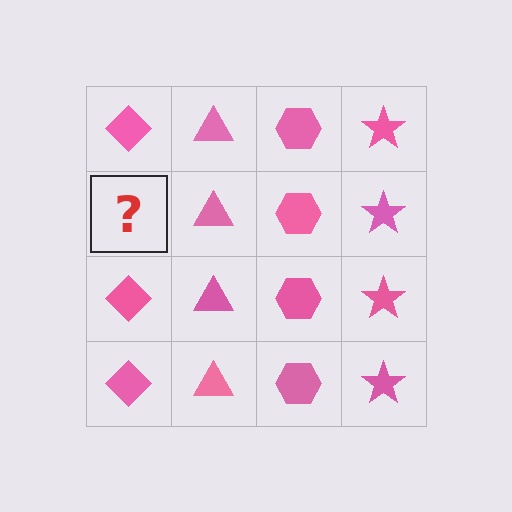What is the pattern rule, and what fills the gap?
The rule is that each column has a consistent shape. The gap should be filled with a pink diamond.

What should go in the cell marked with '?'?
The missing cell should contain a pink diamond.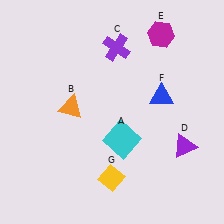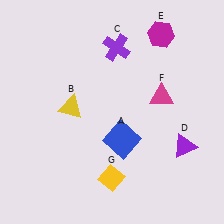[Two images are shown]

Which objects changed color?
A changed from cyan to blue. B changed from orange to yellow. F changed from blue to magenta.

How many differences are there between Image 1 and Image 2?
There are 3 differences between the two images.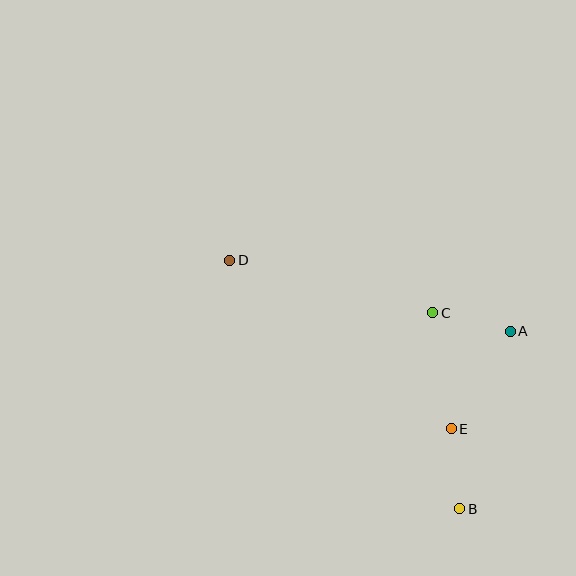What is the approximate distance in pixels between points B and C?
The distance between B and C is approximately 198 pixels.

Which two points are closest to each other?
Points A and C are closest to each other.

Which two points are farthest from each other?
Points B and D are farthest from each other.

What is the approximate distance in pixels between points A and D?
The distance between A and D is approximately 289 pixels.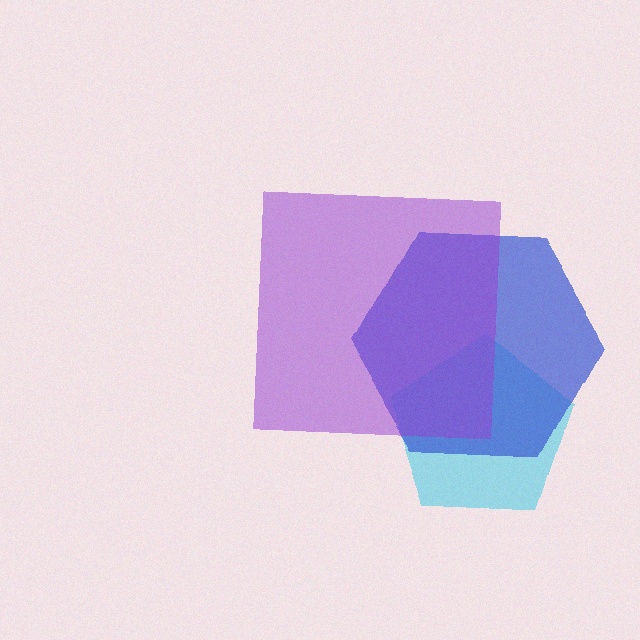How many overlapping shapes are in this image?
There are 3 overlapping shapes in the image.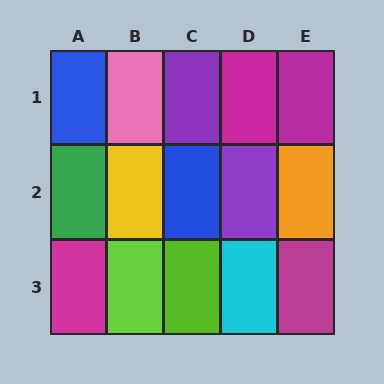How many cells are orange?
1 cell is orange.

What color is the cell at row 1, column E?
Magenta.